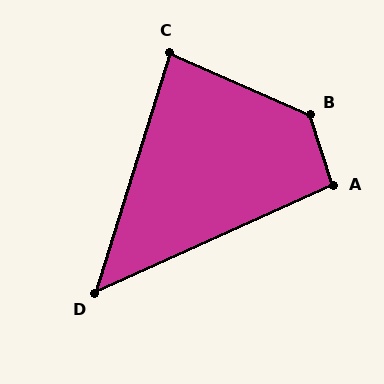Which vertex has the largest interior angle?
B, at approximately 132 degrees.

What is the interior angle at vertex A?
Approximately 97 degrees (obtuse).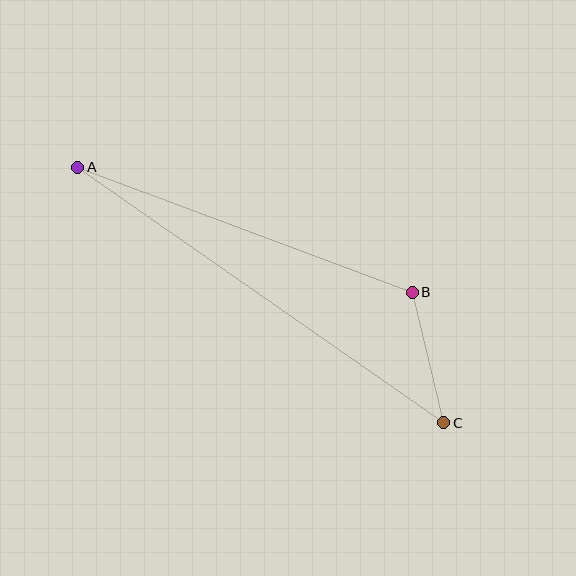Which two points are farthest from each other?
Points A and C are farthest from each other.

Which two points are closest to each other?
Points B and C are closest to each other.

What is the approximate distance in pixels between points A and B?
The distance between A and B is approximately 357 pixels.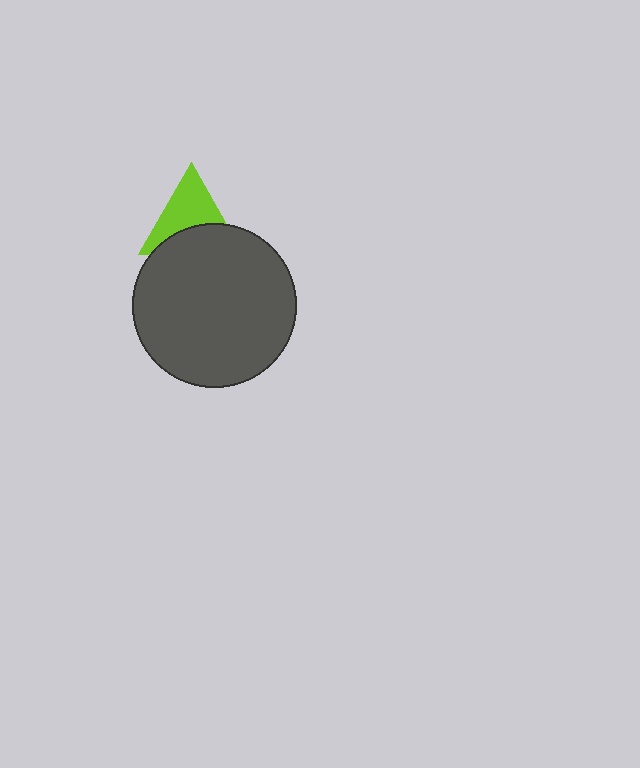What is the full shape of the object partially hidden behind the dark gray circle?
The partially hidden object is a lime triangle.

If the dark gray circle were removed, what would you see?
You would see the complete lime triangle.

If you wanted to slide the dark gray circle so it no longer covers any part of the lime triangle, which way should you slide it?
Slide it down — that is the most direct way to separate the two shapes.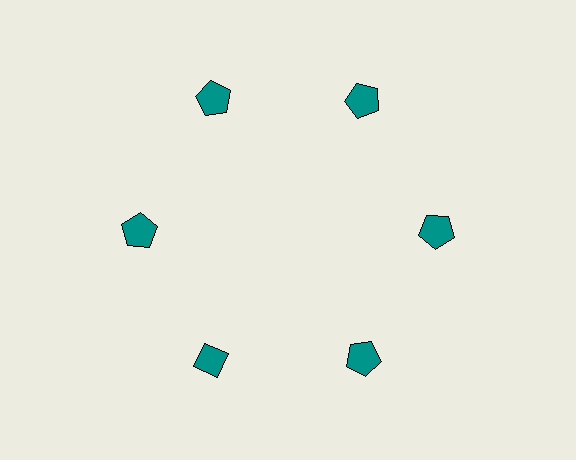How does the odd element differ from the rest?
It has a different shape: diamond instead of pentagon.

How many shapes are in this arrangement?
There are 6 shapes arranged in a ring pattern.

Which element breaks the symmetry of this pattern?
The teal diamond at roughly the 7 o'clock position breaks the symmetry. All other shapes are teal pentagons.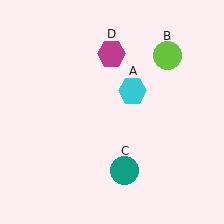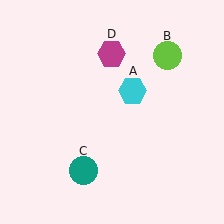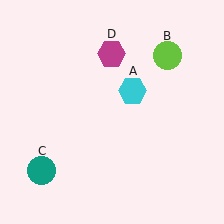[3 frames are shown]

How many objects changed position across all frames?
1 object changed position: teal circle (object C).